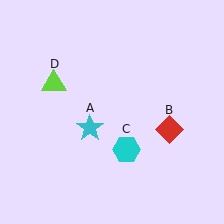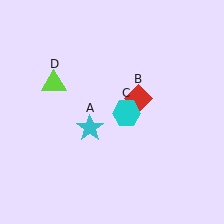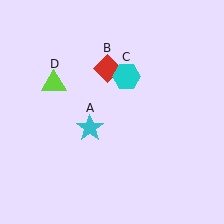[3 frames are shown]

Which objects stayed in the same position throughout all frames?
Cyan star (object A) and lime triangle (object D) remained stationary.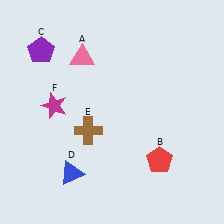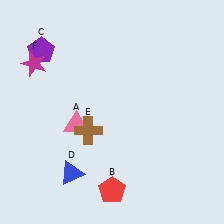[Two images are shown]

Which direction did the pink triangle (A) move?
The pink triangle (A) moved down.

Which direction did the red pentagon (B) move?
The red pentagon (B) moved left.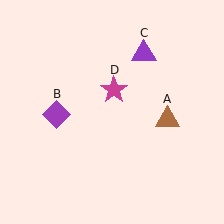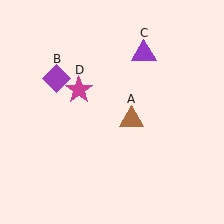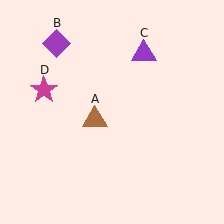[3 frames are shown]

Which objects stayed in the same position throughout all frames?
Purple triangle (object C) remained stationary.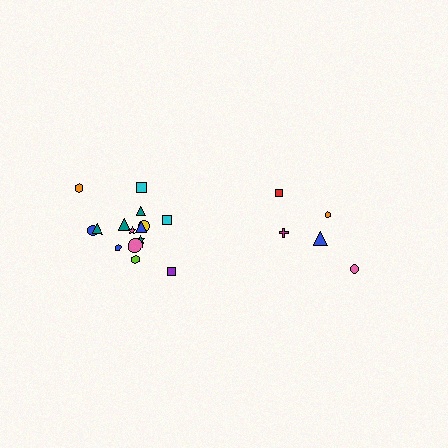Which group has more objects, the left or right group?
The left group.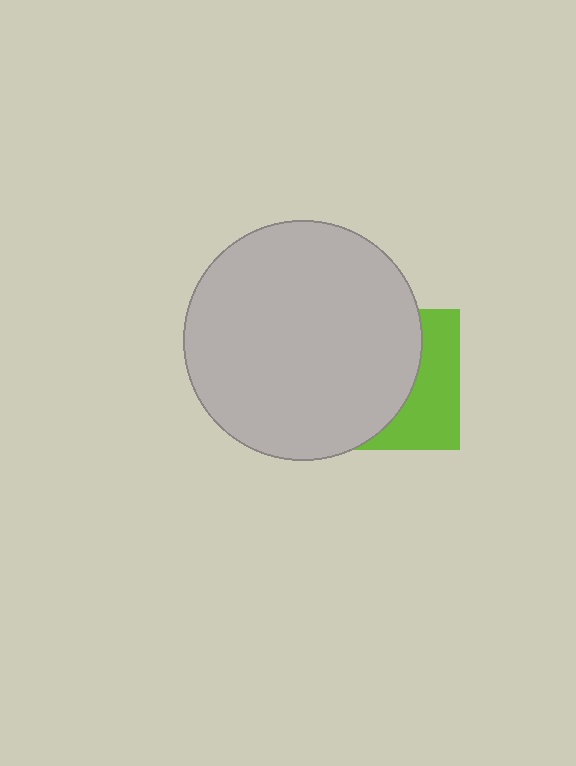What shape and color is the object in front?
The object in front is a light gray circle.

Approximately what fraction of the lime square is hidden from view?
Roughly 63% of the lime square is hidden behind the light gray circle.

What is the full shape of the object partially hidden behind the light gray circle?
The partially hidden object is a lime square.